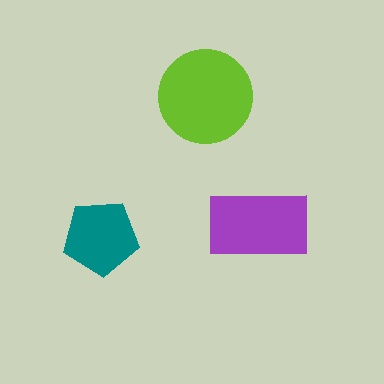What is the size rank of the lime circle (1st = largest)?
1st.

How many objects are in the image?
There are 3 objects in the image.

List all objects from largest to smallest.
The lime circle, the purple rectangle, the teal pentagon.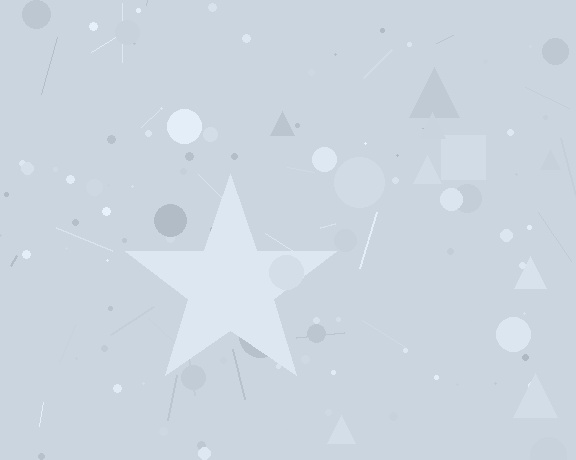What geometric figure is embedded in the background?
A star is embedded in the background.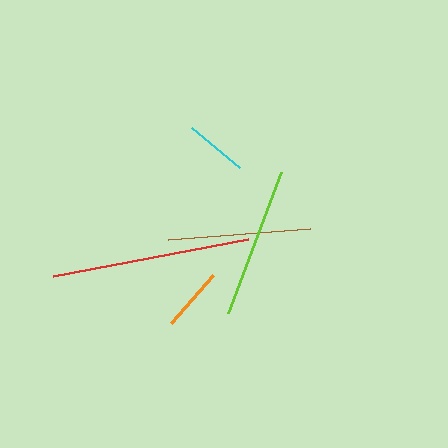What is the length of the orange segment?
The orange segment is approximately 64 pixels long.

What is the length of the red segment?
The red segment is approximately 199 pixels long.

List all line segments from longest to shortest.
From longest to shortest: red, lime, brown, orange, cyan.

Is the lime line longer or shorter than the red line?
The red line is longer than the lime line.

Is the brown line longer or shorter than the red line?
The red line is longer than the brown line.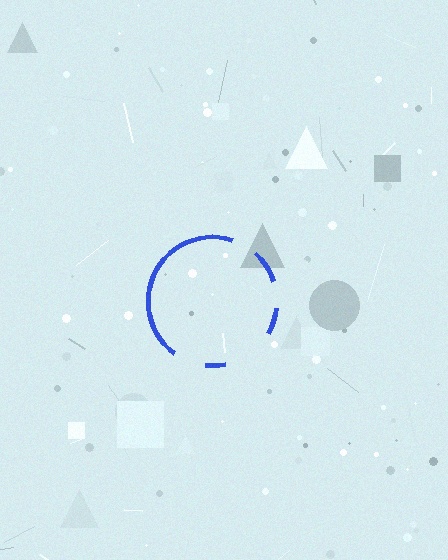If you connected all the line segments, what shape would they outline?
They would outline a circle.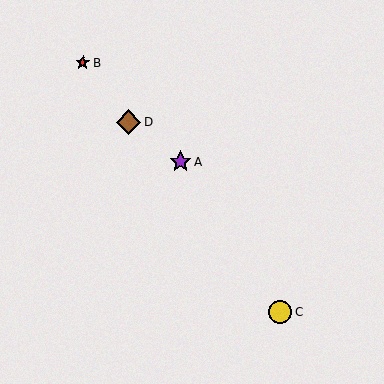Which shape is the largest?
The brown diamond (labeled D) is the largest.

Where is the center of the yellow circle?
The center of the yellow circle is at (280, 312).